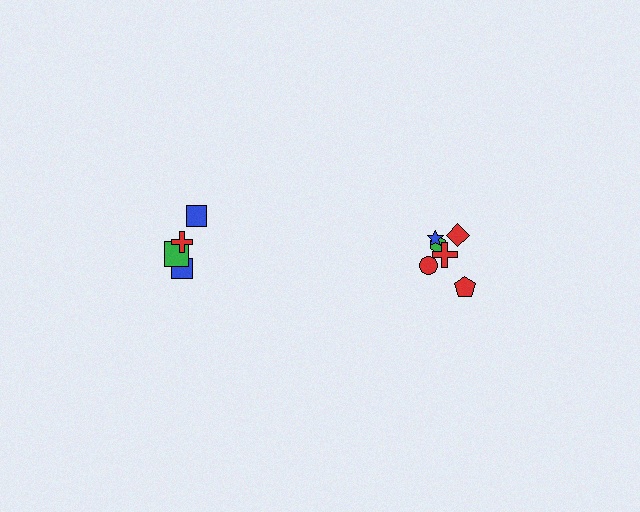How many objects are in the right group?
There are 6 objects.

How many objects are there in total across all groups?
There are 10 objects.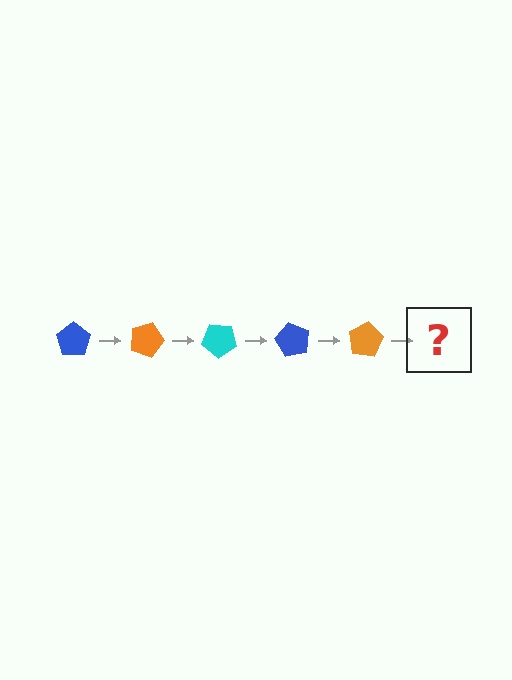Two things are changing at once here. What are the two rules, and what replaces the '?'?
The two rules are that it rotates 20 degrees each step and the color cycles through blue, orange, and cyan. The '?' should be a cyan pentagon, rotated 100 degrees from the start.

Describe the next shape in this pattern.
It should be a cyan pentagon, rotated 100 degrees from the start.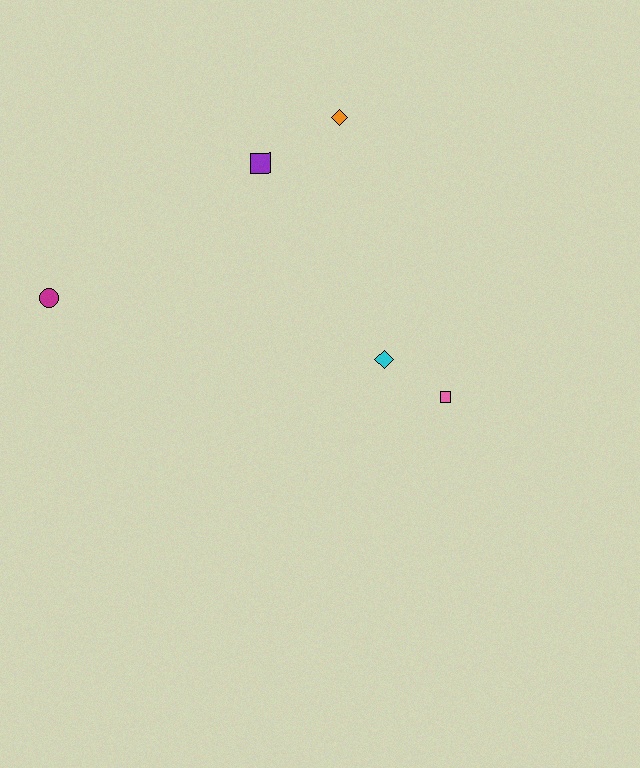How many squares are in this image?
There are 2 squares.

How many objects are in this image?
There are 5 objects.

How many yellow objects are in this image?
There are no yellow objects.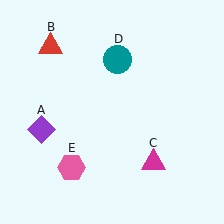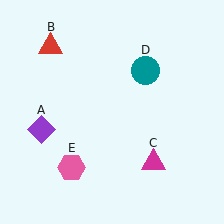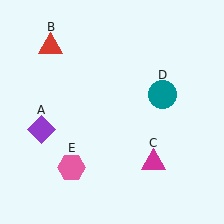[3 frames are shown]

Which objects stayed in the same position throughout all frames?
Purple diamond (object A) and red triangle (object B) and magenta triangle (object C) and pink hexagon (object E) remained stationary.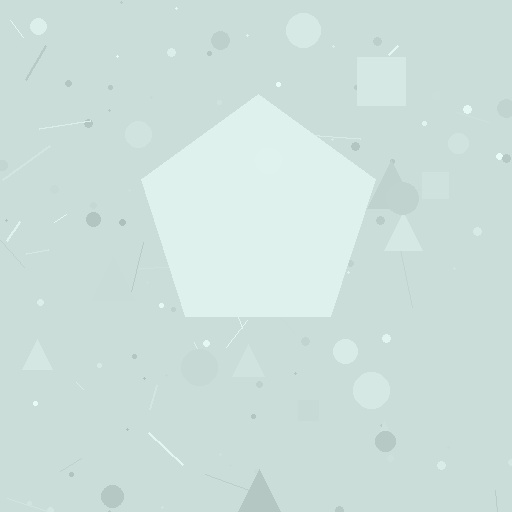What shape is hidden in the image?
A pentagon is hidden in the image.